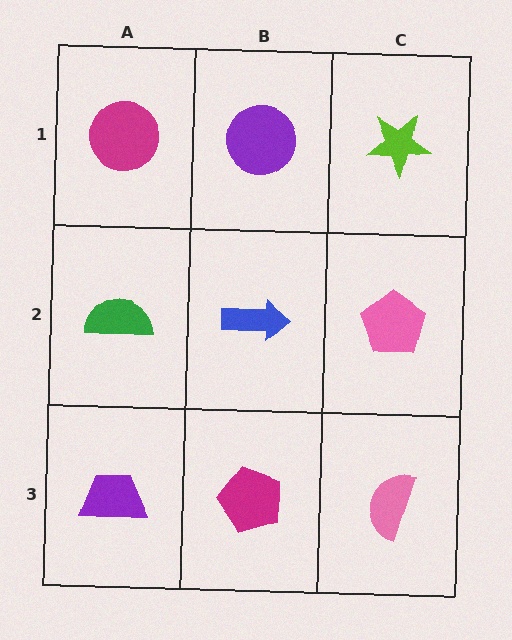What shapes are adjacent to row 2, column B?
A purple circle (row 1, column B), a magenta pentagon (row 3, column B), a green semicircle (row 2, column A), a pink pentagon (row 2, column C).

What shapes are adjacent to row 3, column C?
A pink pentagon (row 2, column C), a magenta pentagon (row 3, column B).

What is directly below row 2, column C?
A pink semicircle.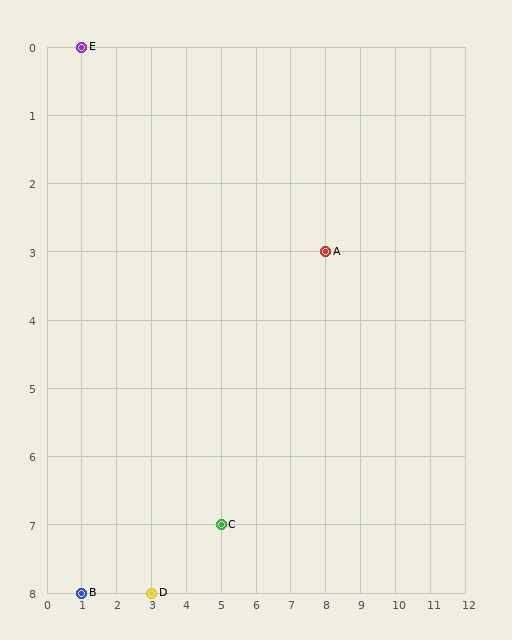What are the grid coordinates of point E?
Point E is at grid coordinates (1, 0).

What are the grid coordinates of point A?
Point A is at grid coordinates (8, 3).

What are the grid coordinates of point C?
Point C is at grid coordinates (5, 7).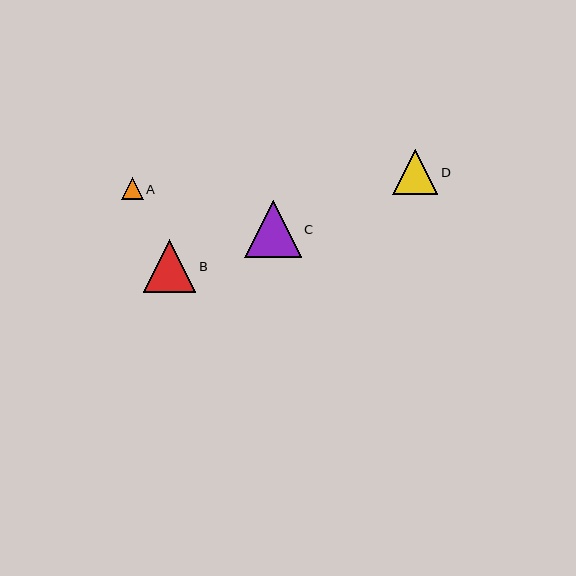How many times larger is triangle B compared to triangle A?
Triangle B is approximately 2.4 times the size of triangle A.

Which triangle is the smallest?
Triangle A is the smallest with a size of approximately 22 pixels.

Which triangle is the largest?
Triangle C is the largest with a size of approximately 56 pixels.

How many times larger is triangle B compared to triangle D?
Triangle B is approximately 1.2 times the size of triangle D.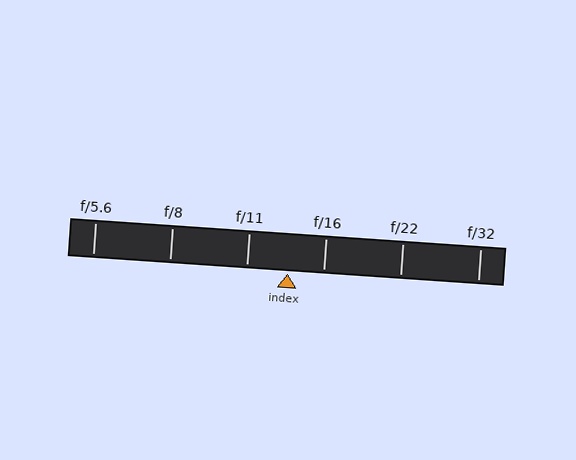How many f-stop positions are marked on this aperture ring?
There are 6 f-stop positions marked.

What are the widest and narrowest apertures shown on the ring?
The widest aperture shown is f/5.6 and the narrowest is f/32.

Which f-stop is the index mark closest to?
The index mark is closest to f/16.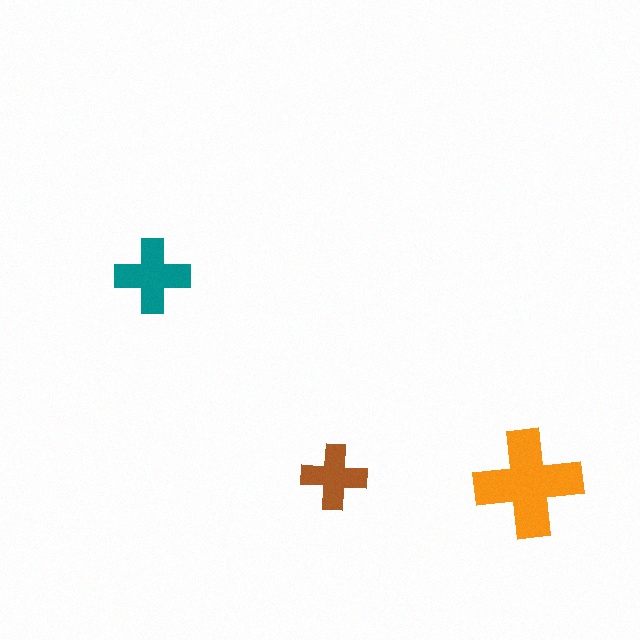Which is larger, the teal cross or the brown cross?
The teal one.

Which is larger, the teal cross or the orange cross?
The orange one.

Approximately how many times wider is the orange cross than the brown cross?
About 1.5 times wider.